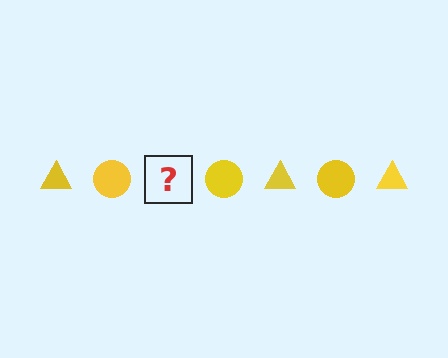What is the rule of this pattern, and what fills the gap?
The rule is that the pattern cycles through triangle, circle shapes in yellow. The gap should be filled with a yellow triangle.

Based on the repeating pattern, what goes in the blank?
The blank should be a yellow triangle.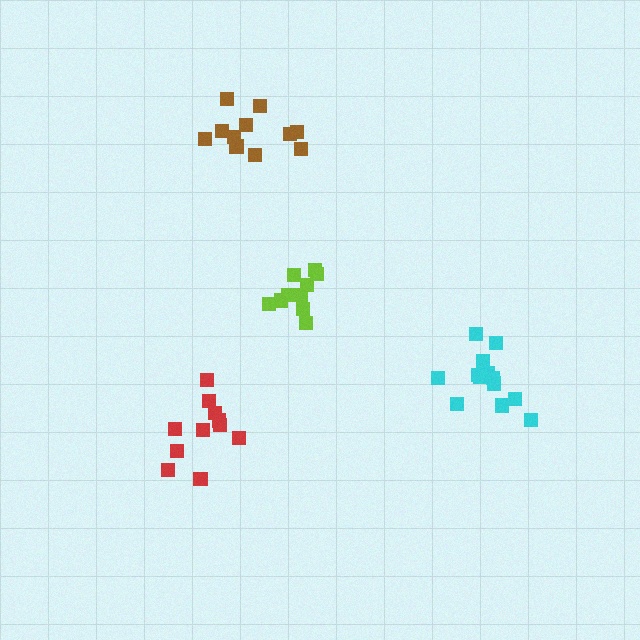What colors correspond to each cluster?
The clusters are colored: cyan, brown, red, lime.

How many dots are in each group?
Group 1: 14 dots, Group 2: 11 dots, Group 3: 11 dots, Group 4: 10 dots (46 total).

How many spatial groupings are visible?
There are 4 spatial groupings.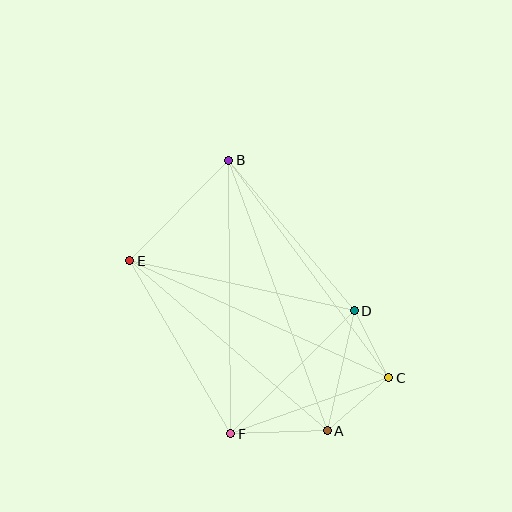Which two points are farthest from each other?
Points A and B are farthest from each other.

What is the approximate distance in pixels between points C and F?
The distance between C and F is approximately 168 pixels.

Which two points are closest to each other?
Points C and D are closest to each other.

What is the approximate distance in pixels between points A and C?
The distance between A and C is approximately 81 pixels.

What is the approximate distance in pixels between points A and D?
The distance between A and D is approximately 123 pixels.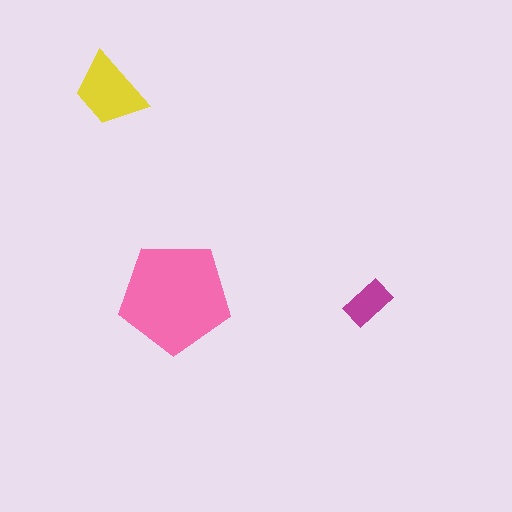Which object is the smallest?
The magenta rectangle.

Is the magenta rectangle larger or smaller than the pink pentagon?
Smaller.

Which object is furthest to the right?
The magenta rectangle is rightmost.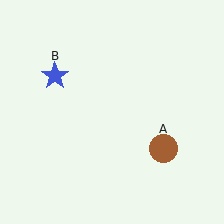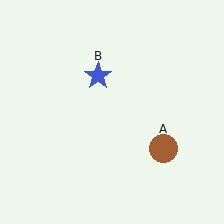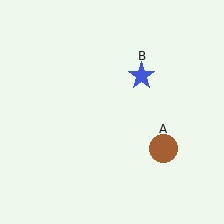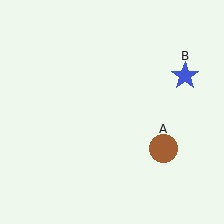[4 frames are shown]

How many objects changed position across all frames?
1 object changed position: blue star (object B).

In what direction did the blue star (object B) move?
The blue star (object B) moved right.